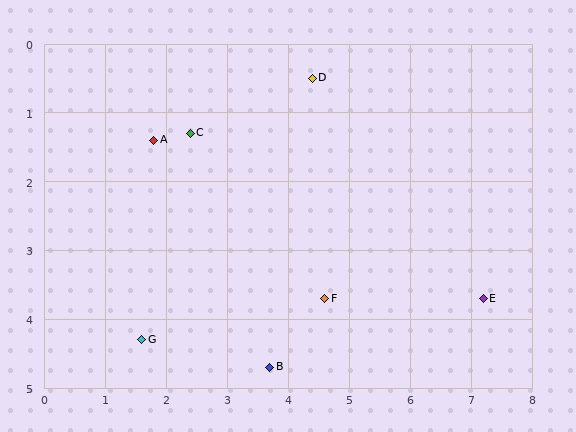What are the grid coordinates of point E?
Point E is at approximately (7.2, 3.7).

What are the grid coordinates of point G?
Point G is at approximately (1.6, 4.3).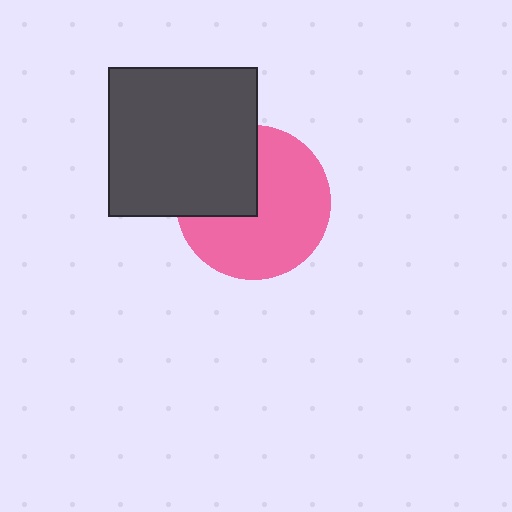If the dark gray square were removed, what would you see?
You would see the complete pink circle.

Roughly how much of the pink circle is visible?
Most of it is visible (roughly 67%).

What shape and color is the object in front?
The object in front is a dark gray square.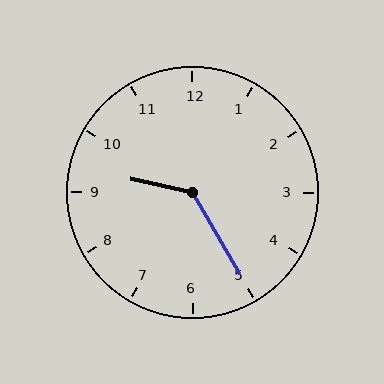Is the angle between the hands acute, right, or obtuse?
It is obtuse.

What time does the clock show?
9:25.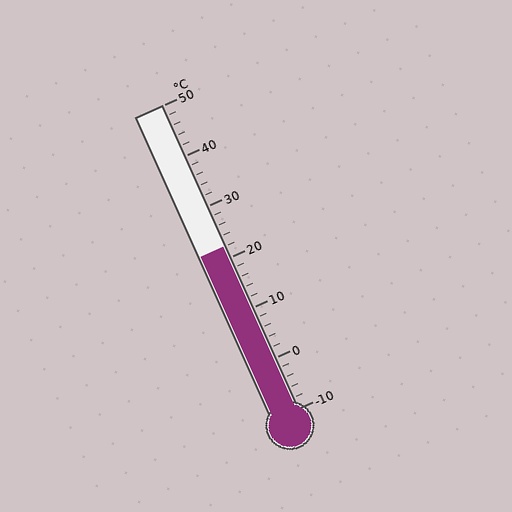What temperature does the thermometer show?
The thermometer shows approximately 22°C.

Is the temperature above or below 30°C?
The temperature is below 30°C.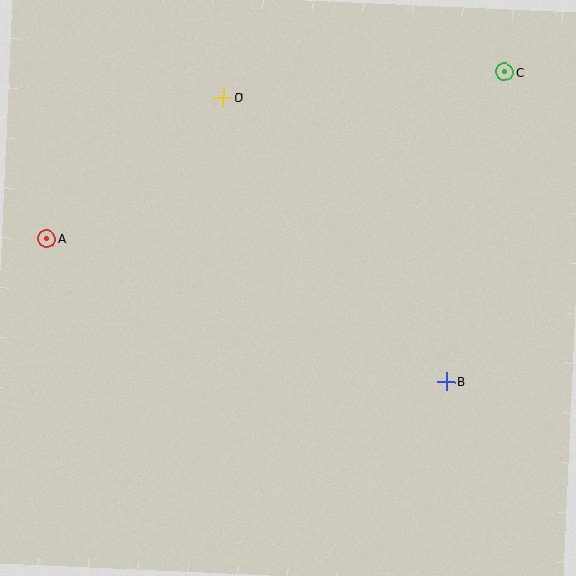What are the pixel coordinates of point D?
Point D is at (223, 97).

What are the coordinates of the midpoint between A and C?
The midpoint between A and C is at (275, 155).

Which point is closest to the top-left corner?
Point A is closest to the top-left corner.